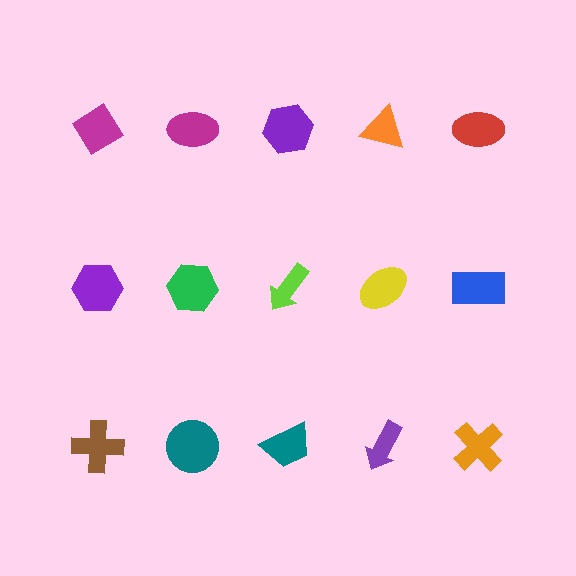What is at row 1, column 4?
An orange triangle.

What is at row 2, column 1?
A purple hexagon.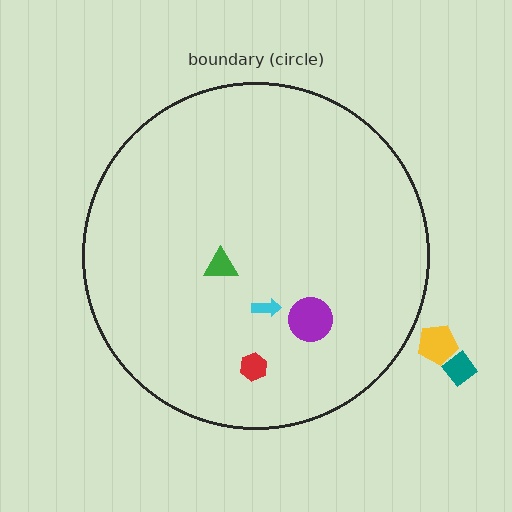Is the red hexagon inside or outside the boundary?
Inside.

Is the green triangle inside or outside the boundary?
Inside.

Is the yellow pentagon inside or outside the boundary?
Outside.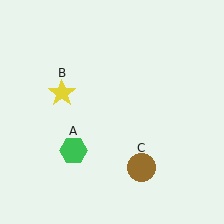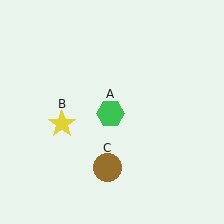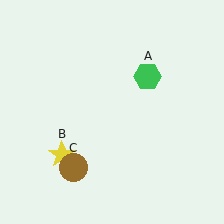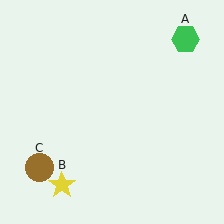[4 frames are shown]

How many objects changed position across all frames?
3 objects changed position: green hexagon (object A), yellow star (object B), brown circle (object C).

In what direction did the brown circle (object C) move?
The brown circle (object C) moved left.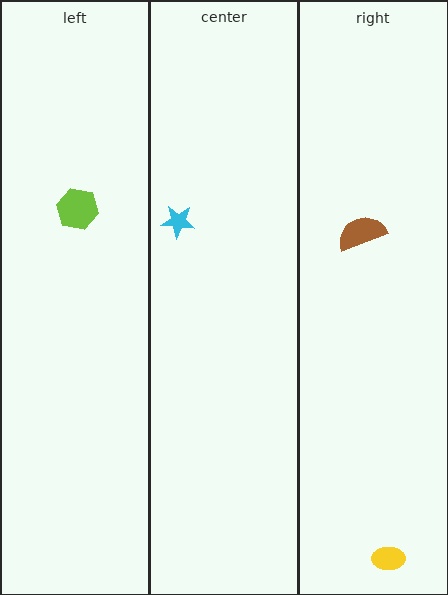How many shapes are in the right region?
2.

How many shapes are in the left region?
1.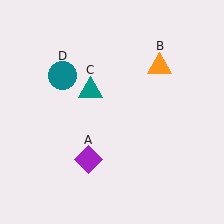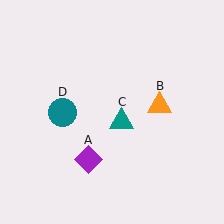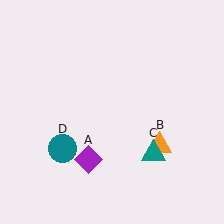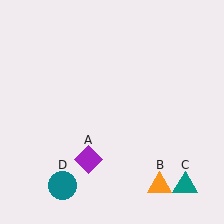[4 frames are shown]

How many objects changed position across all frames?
3 objects changed position: orange triangle (object B), teal triangle (object C), teal circle (object D).